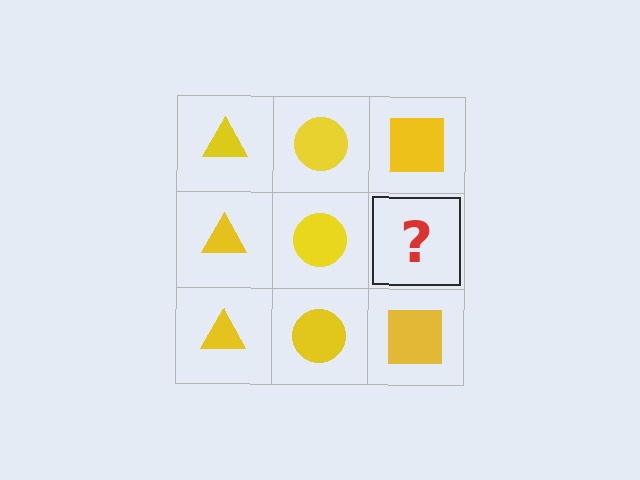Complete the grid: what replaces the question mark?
The question mark should be replaced with a yellow square.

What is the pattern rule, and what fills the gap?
The rule is that each column has a consistent shape. The gap should be filled with a yellow square.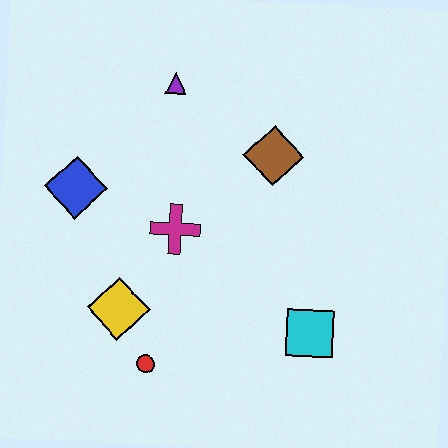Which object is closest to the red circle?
The yellow diamond is closest to the red circle.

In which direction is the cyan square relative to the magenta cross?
The cyan square is to the right of the magenta cross.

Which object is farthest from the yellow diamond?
The purple triangle is farthest from the yellow diamond.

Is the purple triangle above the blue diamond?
Yes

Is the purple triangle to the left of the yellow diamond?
No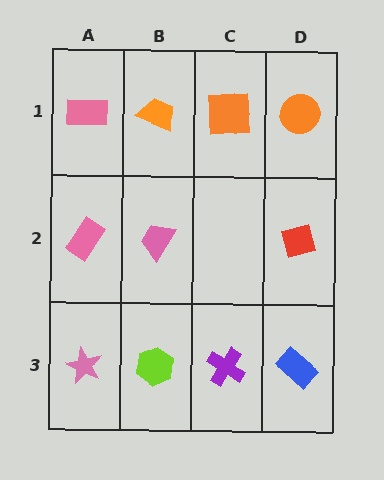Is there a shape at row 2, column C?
No, that cell is empty.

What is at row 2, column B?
A pink trapezoid.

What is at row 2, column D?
A red square.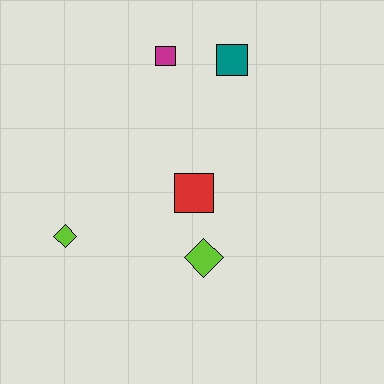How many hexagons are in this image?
There are no hexagons.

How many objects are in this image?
There are 5 objects.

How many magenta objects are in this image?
There is 1 magenta object.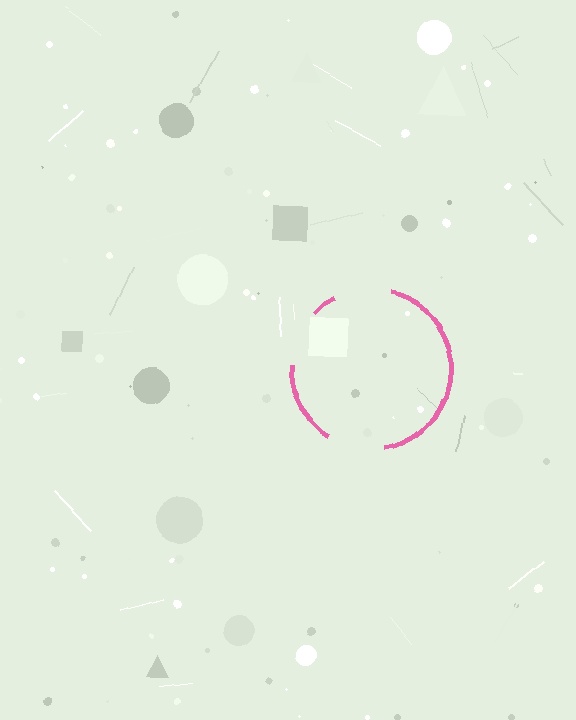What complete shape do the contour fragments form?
The contour fragments form a circle.